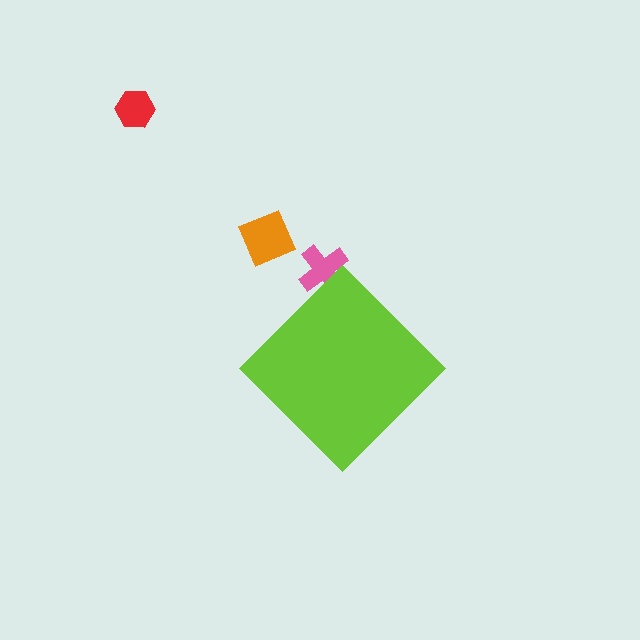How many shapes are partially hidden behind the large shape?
1 shape is partially hidden.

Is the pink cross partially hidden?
Yes, the pink cross is partially hidden behind the lime diamond.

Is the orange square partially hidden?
No, the orange square is fully visible.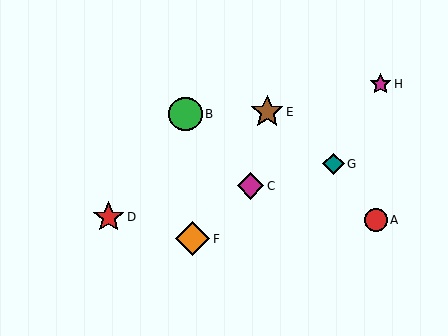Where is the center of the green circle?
The center of the green circle is at (185, 114).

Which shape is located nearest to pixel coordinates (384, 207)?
The red circle (labeled A) at (376, 220) is nearest to that location.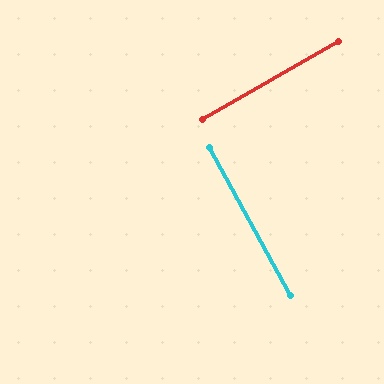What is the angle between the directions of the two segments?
Approximately 89 degrees.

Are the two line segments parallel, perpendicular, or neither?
Perpendicular — they meet at approximately 89°.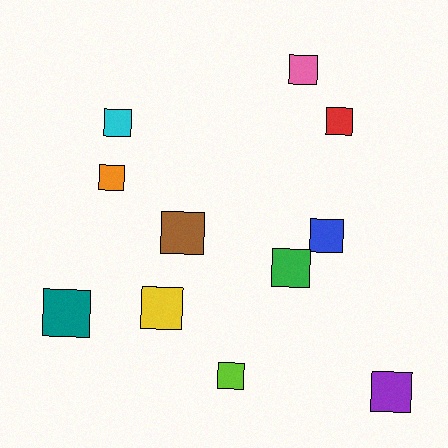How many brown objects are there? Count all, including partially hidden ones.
There is 1 brown object.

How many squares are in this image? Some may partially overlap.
There are 11 squares.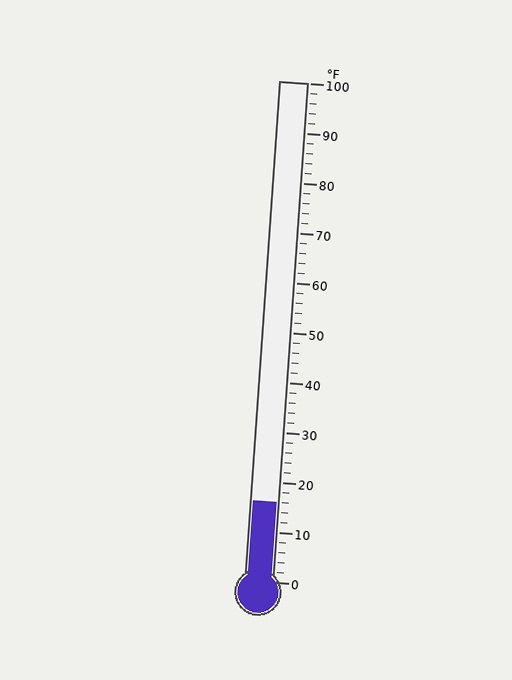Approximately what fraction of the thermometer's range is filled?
The thermometer is filled to approximately 15% of its range.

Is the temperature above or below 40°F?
The temperature is below 40°F.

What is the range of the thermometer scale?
The thermometer scale ranges from 0°F to 100°F.